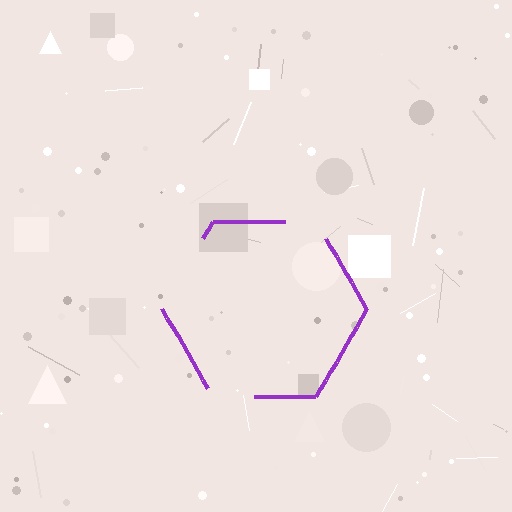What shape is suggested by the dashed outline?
The dashed outline suggests a hexagon.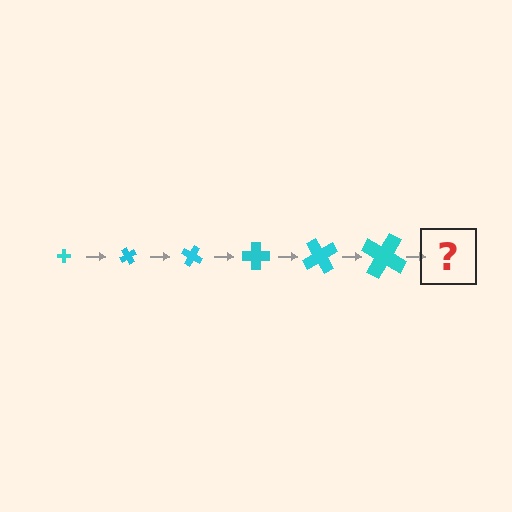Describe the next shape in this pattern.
It should be a cross, larger than the previous one and rotated 360 degrees from the start.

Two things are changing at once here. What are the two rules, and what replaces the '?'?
The two rules are that the cross grows larger each step and it rotates 60 degrees each step. The '?' should be a cross, larger than the previous one and rotated 360 degrees from the start.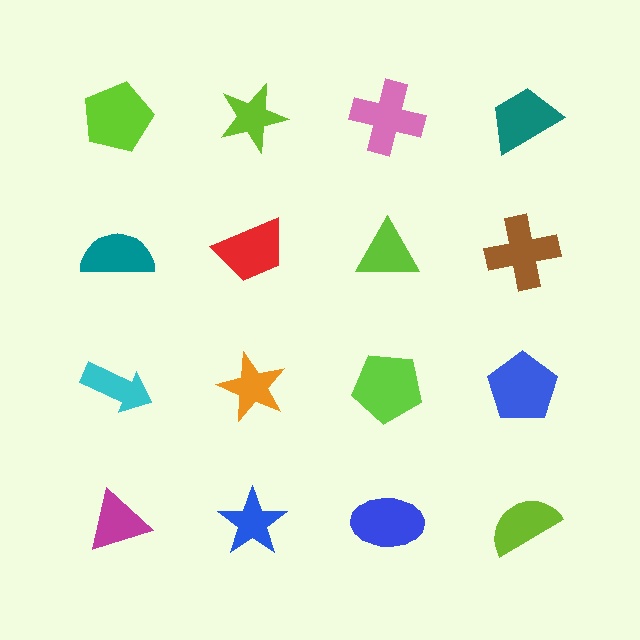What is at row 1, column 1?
A lime pentagon.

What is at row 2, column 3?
A lime triangle.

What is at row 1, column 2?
A lime star.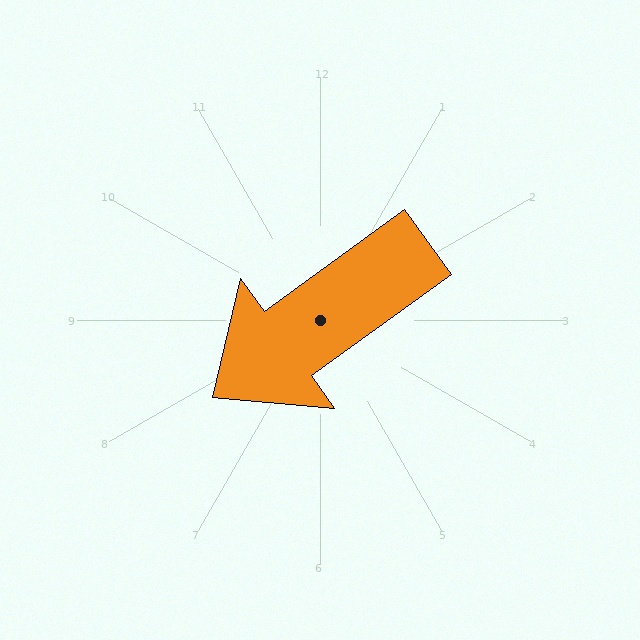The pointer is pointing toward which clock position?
Roughly 8 o'clock.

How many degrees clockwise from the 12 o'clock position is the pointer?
Approximately 234 degrees.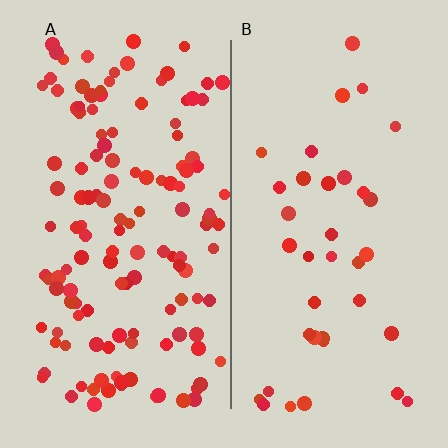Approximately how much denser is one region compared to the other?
Approximately 3.5× — region A over region B.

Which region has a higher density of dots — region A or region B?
A (the left).